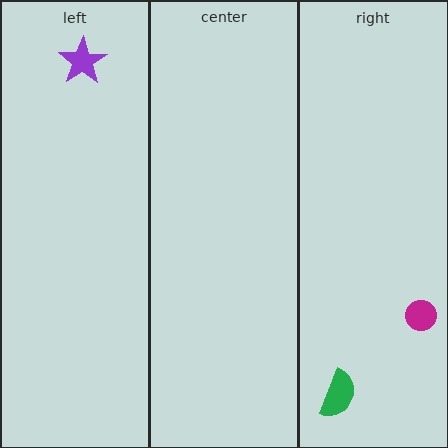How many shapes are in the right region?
2.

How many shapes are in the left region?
1.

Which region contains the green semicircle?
The right region.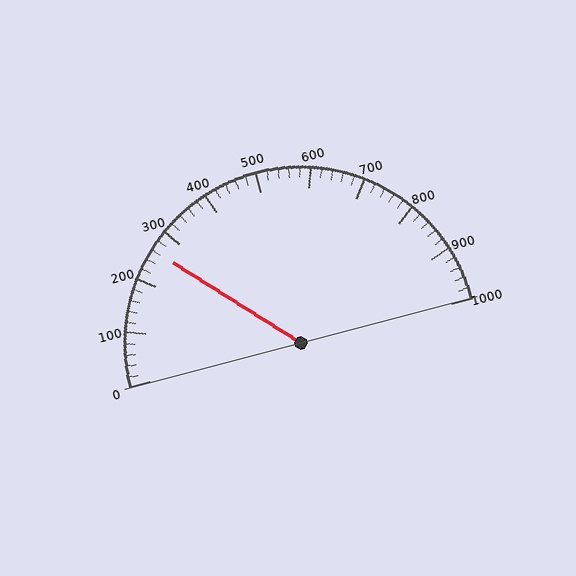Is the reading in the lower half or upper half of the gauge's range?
The reading is in the lower half of the range (0 to 1000).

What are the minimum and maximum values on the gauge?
The gauge ranges from 0 to 1000.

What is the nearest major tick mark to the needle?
The nearest major tick mark is 300.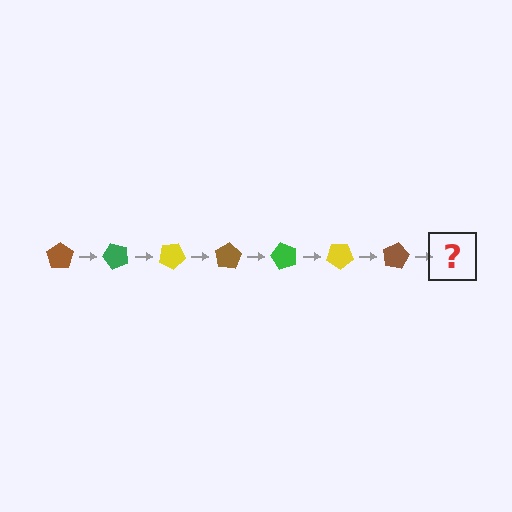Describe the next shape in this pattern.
It should be a green pentagon, rotated 350 degrees from the start.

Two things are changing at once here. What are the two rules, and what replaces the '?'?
The two rules are that it rotates 50 degrees each step and the color cycles through brown, green, and yellow. The '?' should be a green pentagon, rotated 350 degrees from the start.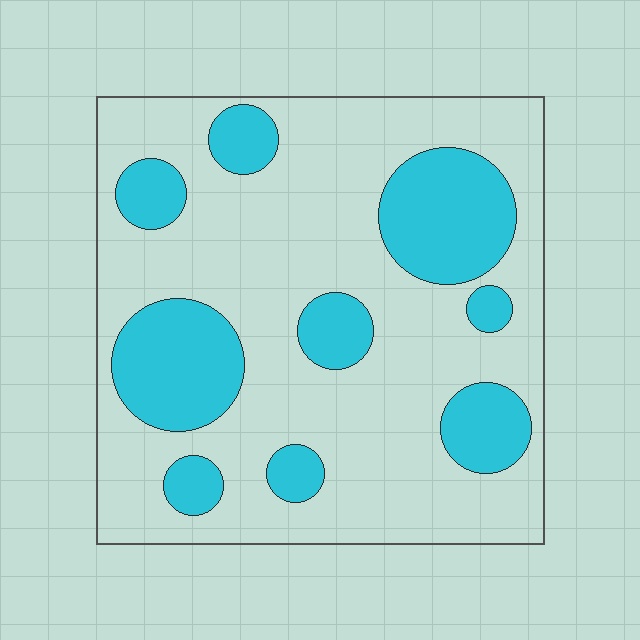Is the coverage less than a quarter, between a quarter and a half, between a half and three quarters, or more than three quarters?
Between a quarter and a half.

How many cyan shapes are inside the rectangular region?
9.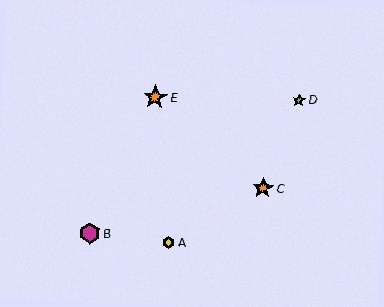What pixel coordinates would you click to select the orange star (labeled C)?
Click at (263, 188) to select the orange star C.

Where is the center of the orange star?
The center of the orange star is at (155, 97).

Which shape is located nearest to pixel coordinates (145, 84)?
The orange star (labeled E) at (155, 97) is nearest to that location.